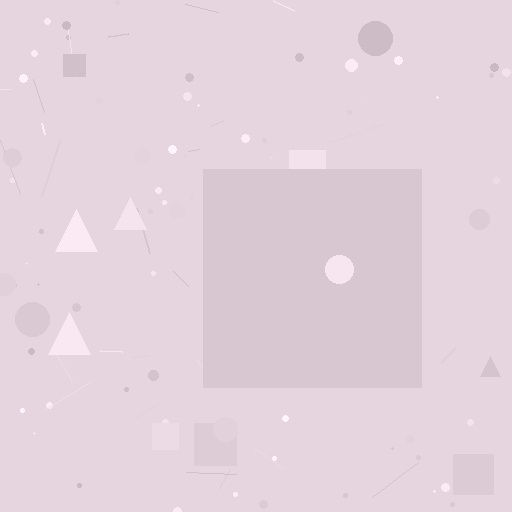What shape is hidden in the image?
A square is hidden in the image.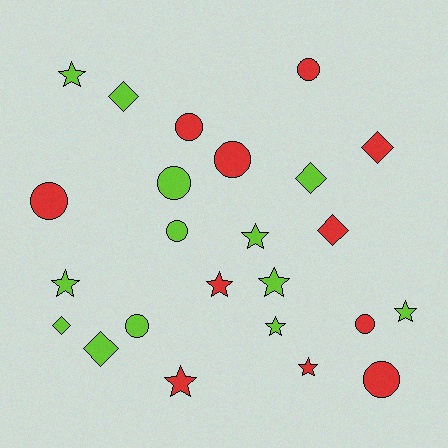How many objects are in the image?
There are 24 objects.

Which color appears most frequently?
Lime, with 13 objects.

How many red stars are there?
There are 3 red stars.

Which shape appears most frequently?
Circle, with 9 objects.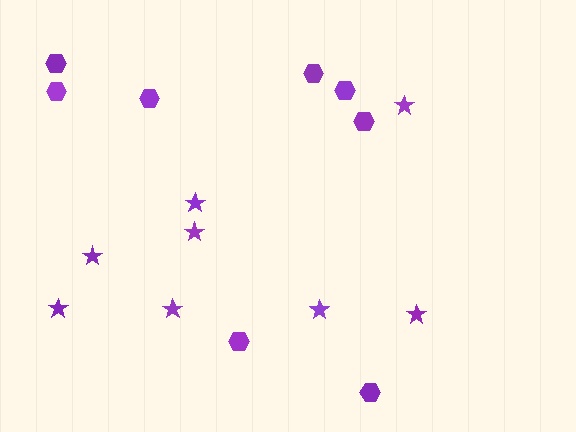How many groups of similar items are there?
There are 2 groups: one group of stars (8) and one group of hexagons (8).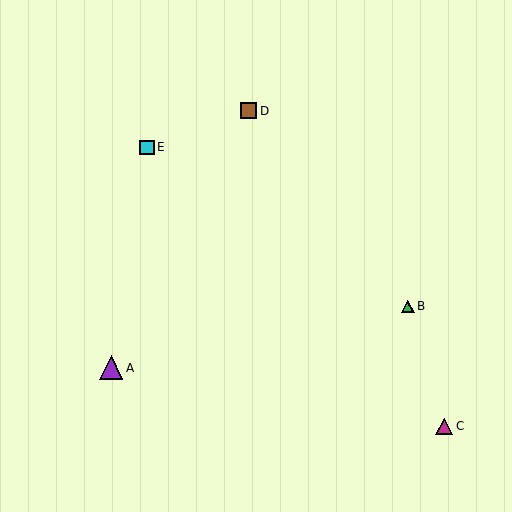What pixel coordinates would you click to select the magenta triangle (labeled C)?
Click at (444, 426) to select the magenta triangle C.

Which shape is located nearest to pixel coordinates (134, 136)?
The cyan square (labeled E) at (147, 147) is nearest to that location.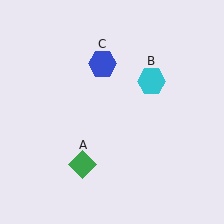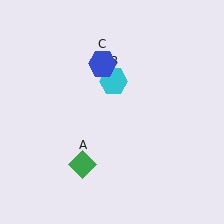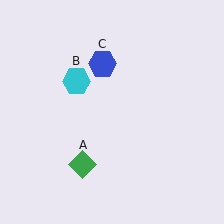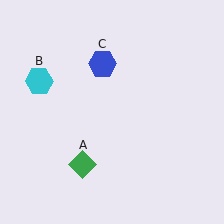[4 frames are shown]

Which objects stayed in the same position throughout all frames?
Green diamond (object A) and blue hexagon (object C) remained stationary.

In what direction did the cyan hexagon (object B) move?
The cyan hexagon (object B) moved left.